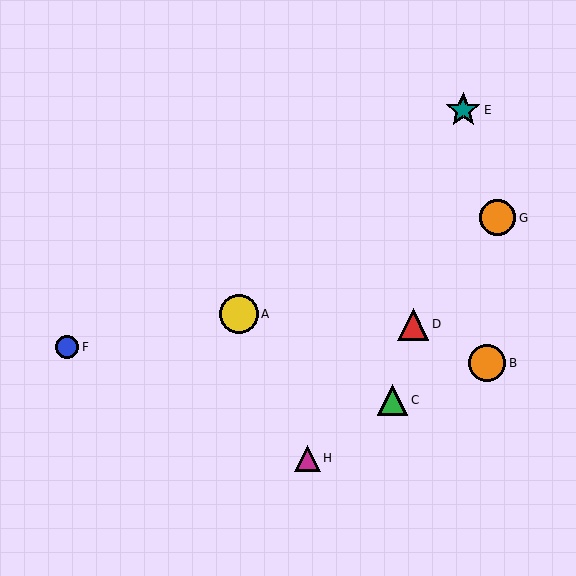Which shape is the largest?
The yellow circle (labeled A) is the largest.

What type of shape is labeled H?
Shape H is a magenta triangle.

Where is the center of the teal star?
The center of the teal star is at (463, 110).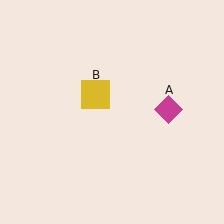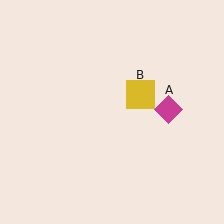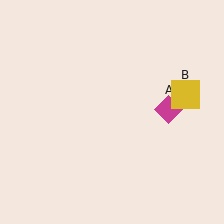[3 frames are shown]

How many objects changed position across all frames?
1 object changed position: yellow square (object B).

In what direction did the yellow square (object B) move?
The yellow square (object B) moved right.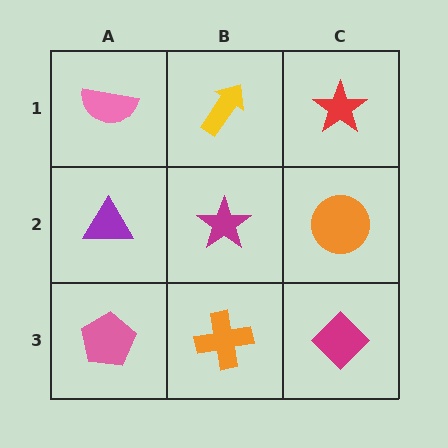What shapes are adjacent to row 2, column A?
A pink semicircle (row 1, column A), a pink pentagon (row 3, column A), a magenta star (row 2, column B).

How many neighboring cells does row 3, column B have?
3.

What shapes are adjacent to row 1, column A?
A purple triangle (row 2, column A), a yellow arrow (row 1, column B).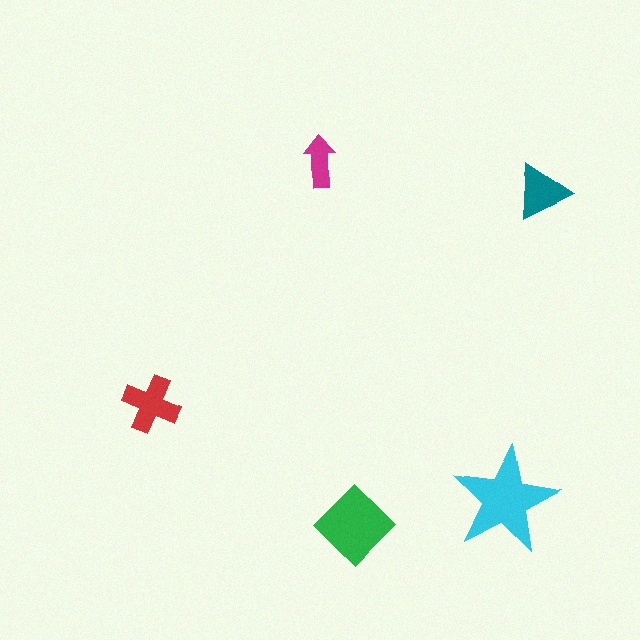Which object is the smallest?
The magenta arrow.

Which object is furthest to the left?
The red cross is leftmost.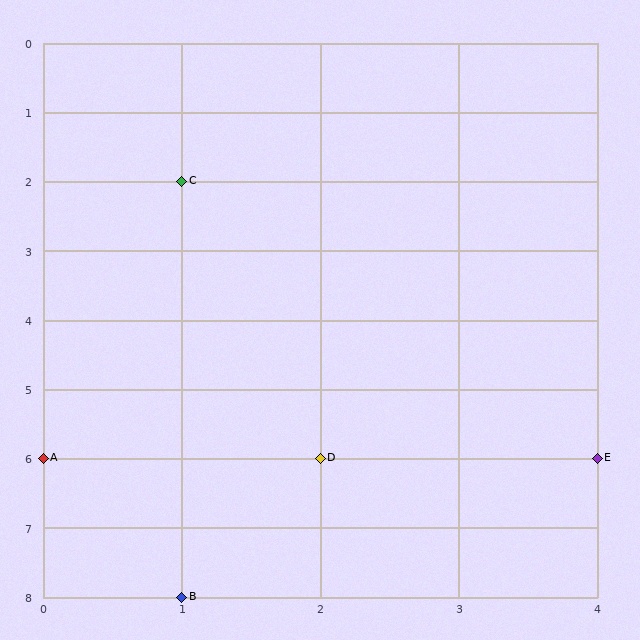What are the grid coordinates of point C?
Point C is at grid coordinates (1, 2).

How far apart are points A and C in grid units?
Points A and C are 1 column and 4 rows apart (about 4.1 grid units diagonally).